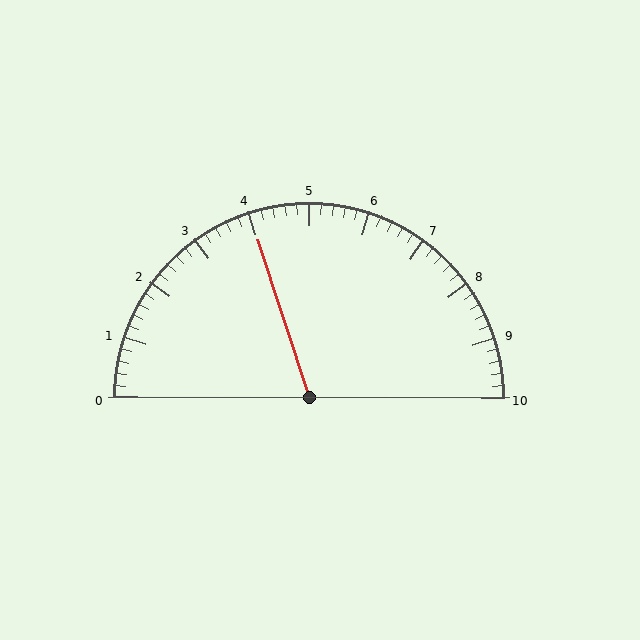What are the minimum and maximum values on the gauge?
The gauge ranges from 0 to 10.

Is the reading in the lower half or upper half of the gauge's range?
The reading is in the lower half of the range (0 to 10).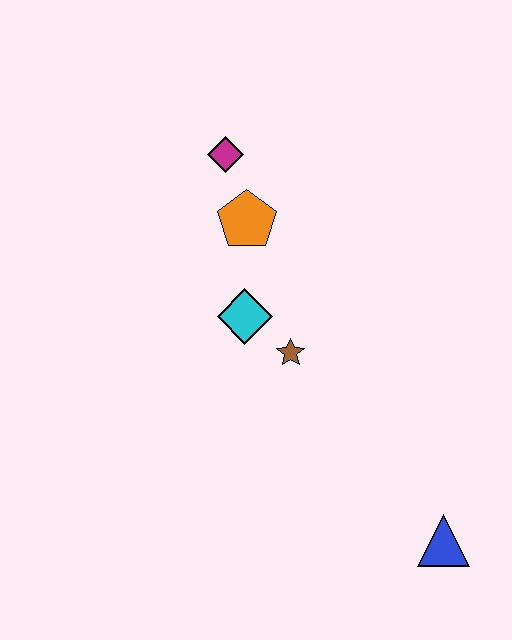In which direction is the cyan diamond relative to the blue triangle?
The cyan diamond is above the blue triangle.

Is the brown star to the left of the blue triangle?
Yes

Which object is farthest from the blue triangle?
The magenta diamond is farthest from the blue triangle.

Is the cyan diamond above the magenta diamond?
No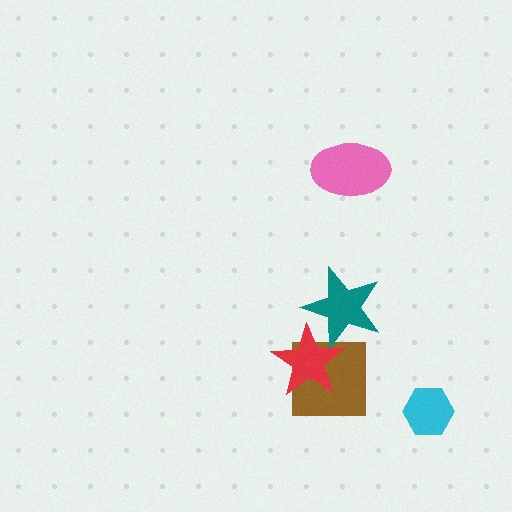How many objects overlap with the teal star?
1 object overlaps with the teal star.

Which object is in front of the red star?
The teal star is in front of the red star.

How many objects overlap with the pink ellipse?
0 objects overlap with the pink ellipse.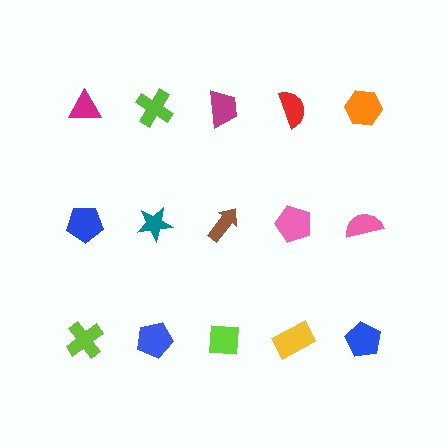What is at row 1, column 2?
A lime cross.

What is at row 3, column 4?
A yellow rectangle.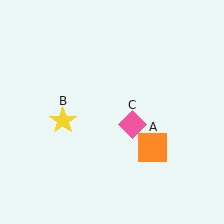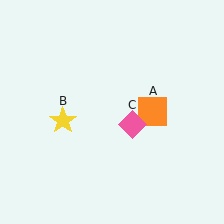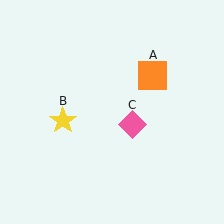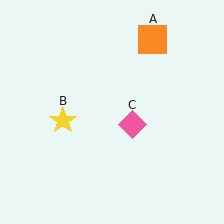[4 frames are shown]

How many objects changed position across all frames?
1 object changed position: orange square (object A).